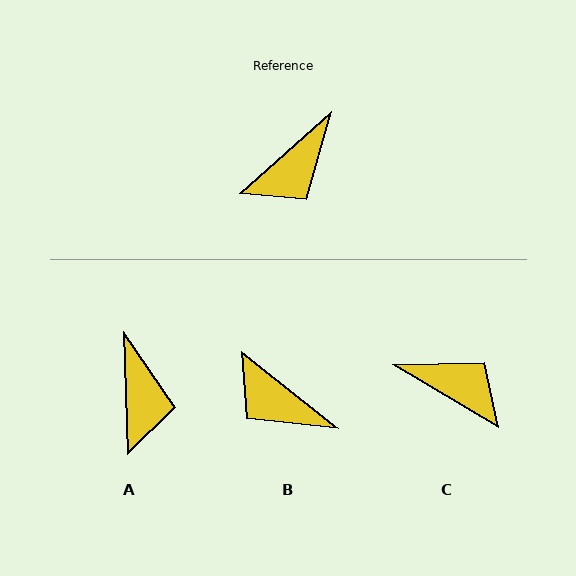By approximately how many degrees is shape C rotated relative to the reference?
Approximately 107 degrees counter-clockwise.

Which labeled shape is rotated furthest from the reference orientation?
C, about 107 degrees away.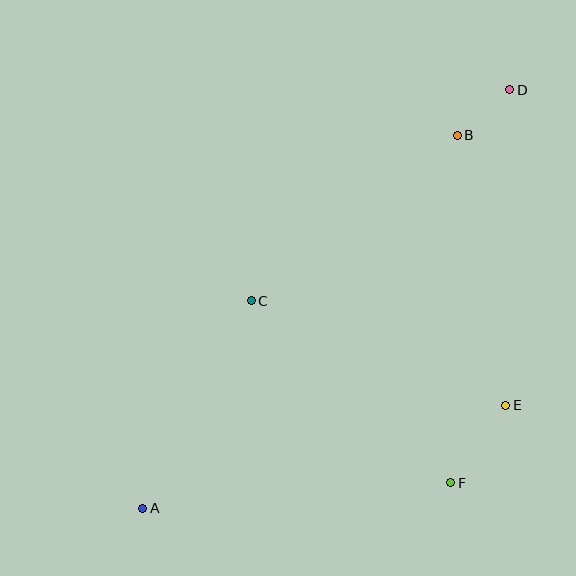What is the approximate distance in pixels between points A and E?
The distance between A and E is approximately 377 pixels.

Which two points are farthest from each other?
Points A and D are farthest from each other.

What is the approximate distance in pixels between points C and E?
The distance between C and E is approximately 275 pixels.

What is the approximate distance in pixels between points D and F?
The distance between D and F is approximately 397 pixels.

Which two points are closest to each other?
Points B and D are closest to each other.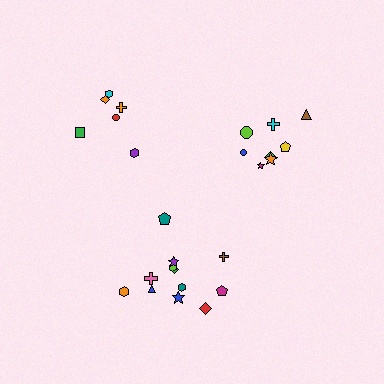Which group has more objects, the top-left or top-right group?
The top-right group.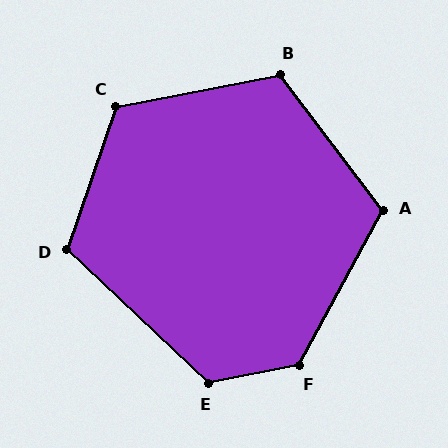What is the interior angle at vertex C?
Approximately 120 degrees (obtuse).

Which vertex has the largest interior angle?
F, at approximately 130 degrees.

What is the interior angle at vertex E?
Approximately 126 degrees (obtuse).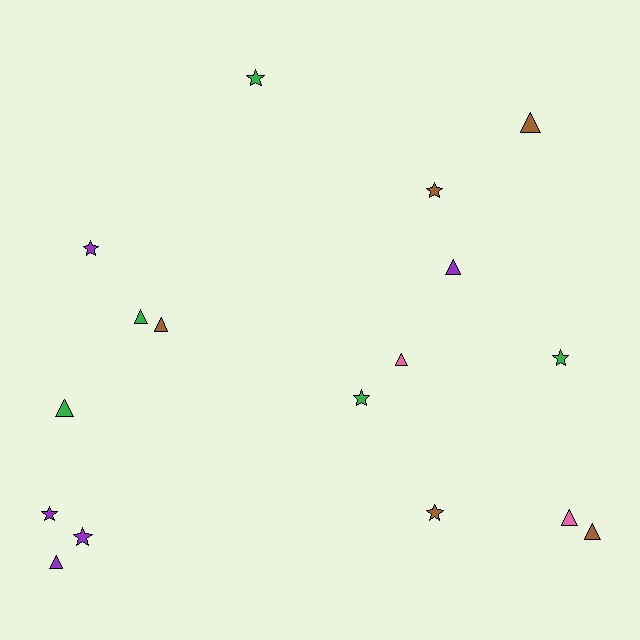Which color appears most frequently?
Brown, with 5 objects.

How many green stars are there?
There are 3 green stars.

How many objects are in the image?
There are 17 objects.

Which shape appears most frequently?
Triangle, with 9 objects.